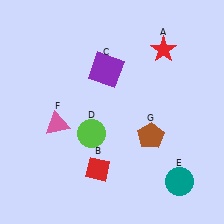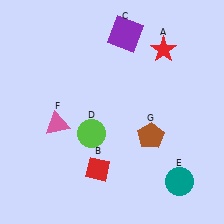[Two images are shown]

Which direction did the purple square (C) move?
The purple square (C) moved up.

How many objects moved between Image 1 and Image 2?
1 object moved between the two images.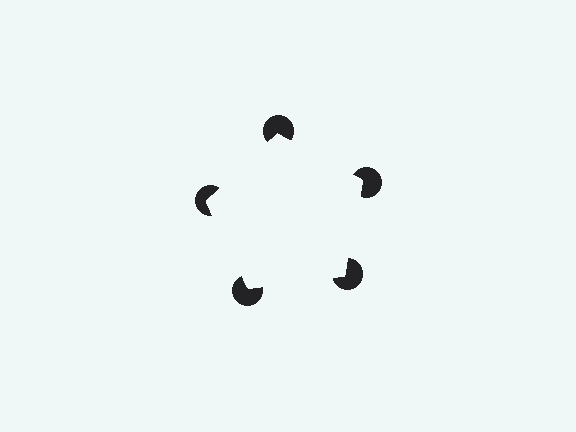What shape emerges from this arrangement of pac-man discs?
An illusory pentagon — its edges are inferred from the aligned wedge cuts in the pac-man discs, not physically drawn.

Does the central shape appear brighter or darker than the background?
It typically appears slightly brighter than the background, even though no actual brightness change is drawn.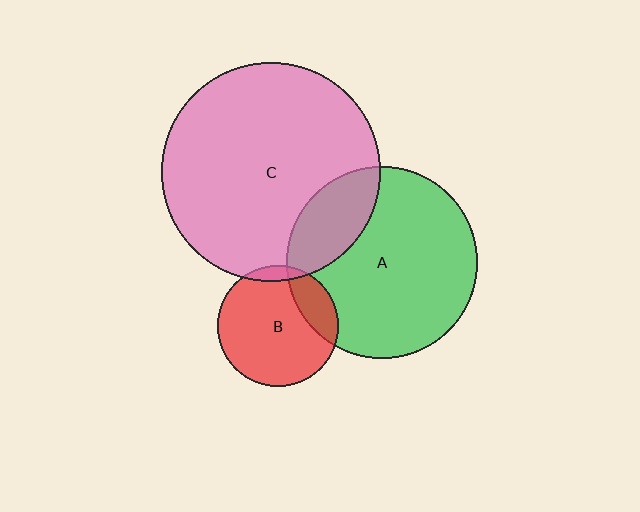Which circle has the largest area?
Circle C (pink).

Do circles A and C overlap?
Yes.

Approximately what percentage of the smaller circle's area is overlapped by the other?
Approximately 20%.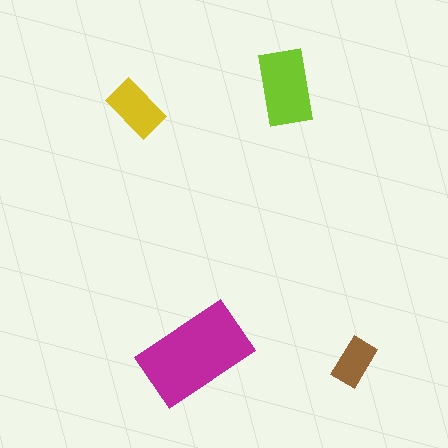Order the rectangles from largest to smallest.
the magenta one, the lime one, the yellow one, the brown one.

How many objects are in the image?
There are 4 objects in the image.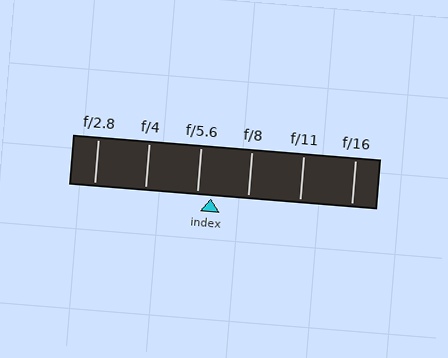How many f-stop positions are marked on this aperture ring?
There are 6 f-stop positions marked.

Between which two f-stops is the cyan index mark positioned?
The index mark is between f/5.6 and f/8.